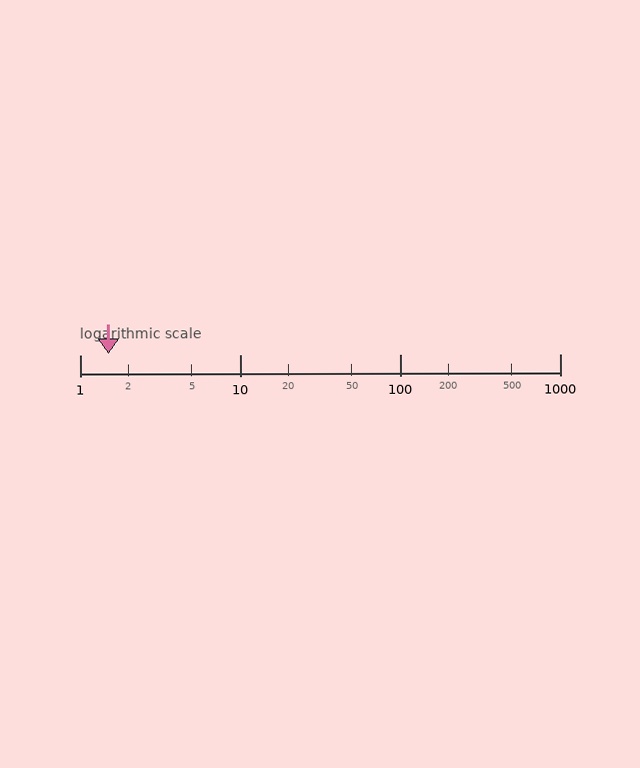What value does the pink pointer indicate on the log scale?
The pointer indicates approximately 1.5.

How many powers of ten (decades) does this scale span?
The scale spans 3 decades, from 1 to 1000.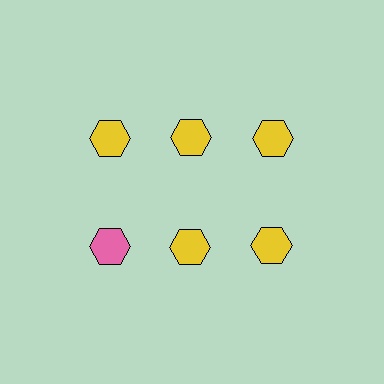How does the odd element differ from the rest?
It has a different color: pink instead of yellow.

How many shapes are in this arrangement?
There are 6 shapes arranged in a grid pattern.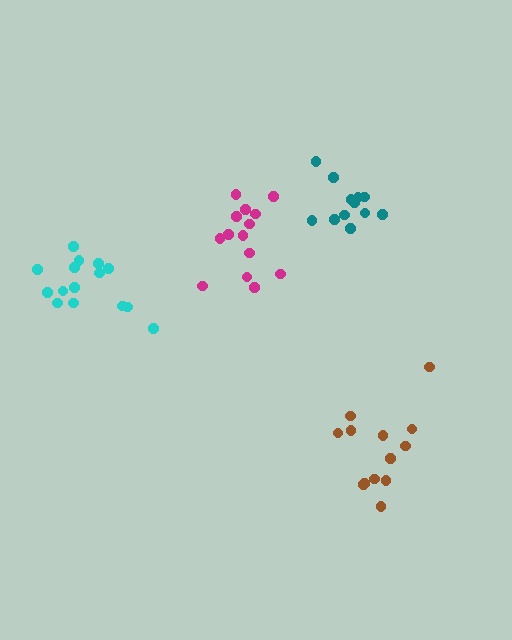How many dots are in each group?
Group 1: 12 dots, Group 2: 13 dots, Group 3: 15 dots, Group 4: 14 dots (54 total).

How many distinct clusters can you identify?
There are 4 distinct clusters.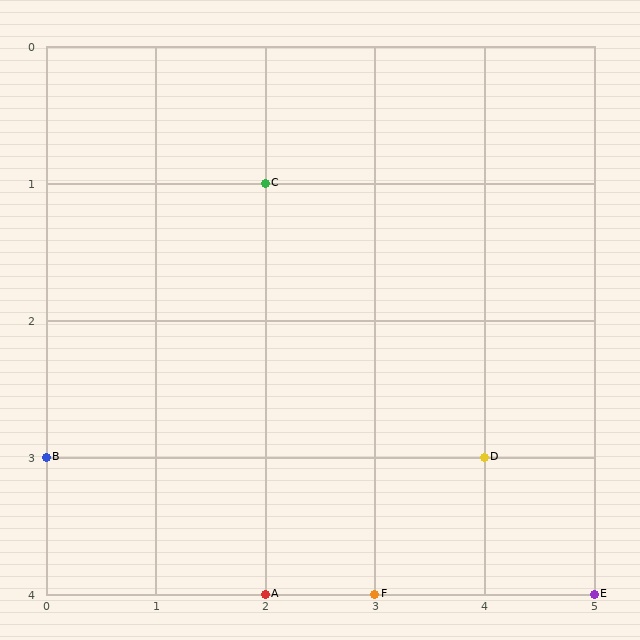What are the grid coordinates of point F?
Point F is at grid coordinates (3, 4).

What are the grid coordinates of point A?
Point A is at grid coordinates (2, 4).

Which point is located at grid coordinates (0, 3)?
Point B is at (0, 3).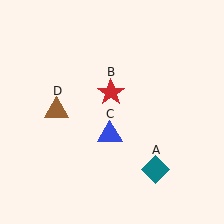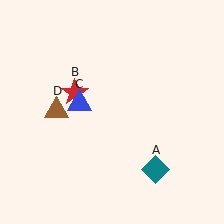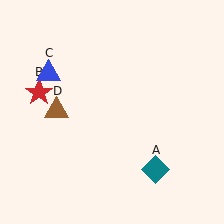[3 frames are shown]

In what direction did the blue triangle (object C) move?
The blue triangle (object C) moved up and to the left.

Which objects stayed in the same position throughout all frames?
Teal diamond (object A) and brown triangle (object D) remained stationary.